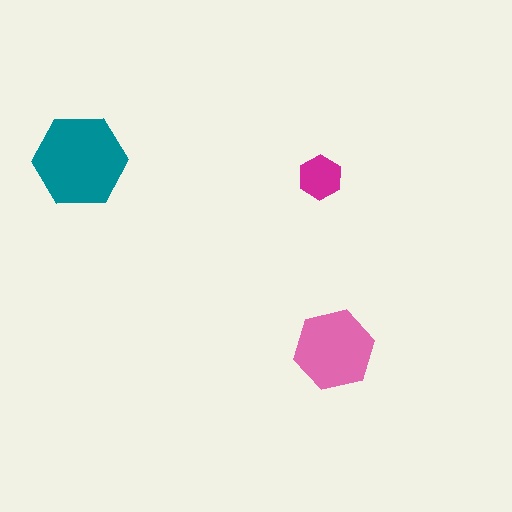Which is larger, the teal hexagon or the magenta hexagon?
The teal one.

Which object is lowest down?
The pink hexagon is bottommost.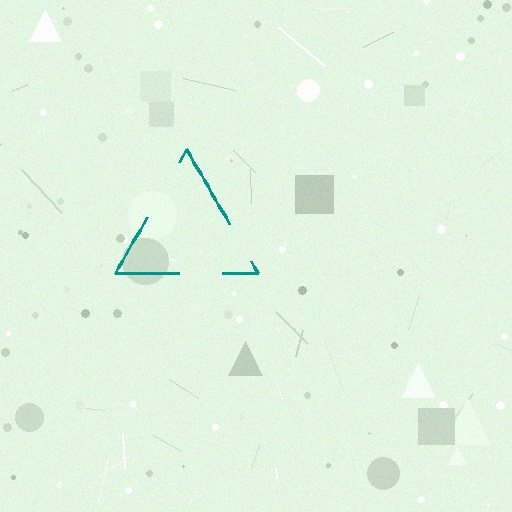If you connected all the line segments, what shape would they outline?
They would outline a triangle.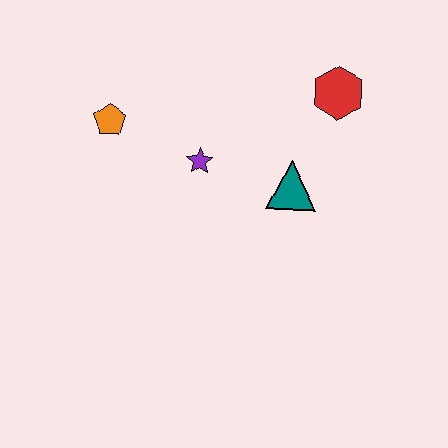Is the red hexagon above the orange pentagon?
Yes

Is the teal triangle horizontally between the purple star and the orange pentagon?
No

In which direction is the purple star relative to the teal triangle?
The purple star is to the left of the teal triangle.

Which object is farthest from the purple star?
The red hexagon is farthest from the purple star.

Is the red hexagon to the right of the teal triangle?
Yes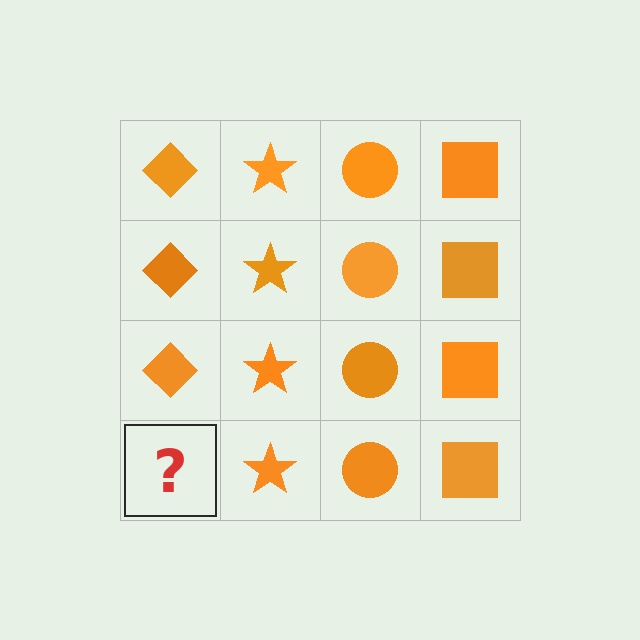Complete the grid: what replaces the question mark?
The question mark should be replaced with an orange diamond.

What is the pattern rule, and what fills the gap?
The rule is that each column has a consistent shape. The gap should be filled with an orange diamond.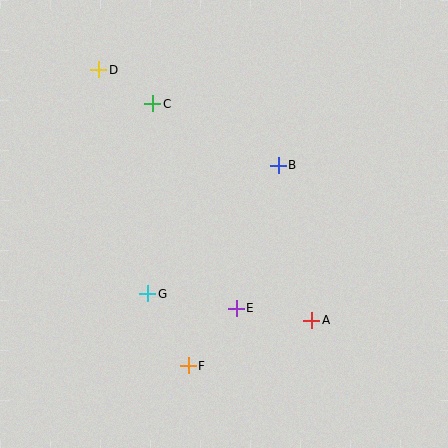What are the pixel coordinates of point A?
Point A is at (312, 320).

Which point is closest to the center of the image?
Point B at (278, 165) is closest to the center.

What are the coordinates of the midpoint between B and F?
The midpoint between B and F is at (233, 265).